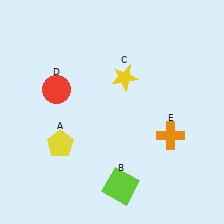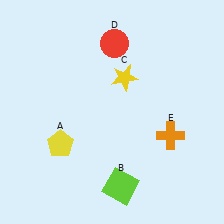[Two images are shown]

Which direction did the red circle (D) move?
The red circle (D) moved right.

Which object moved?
The red circle (D) moved right.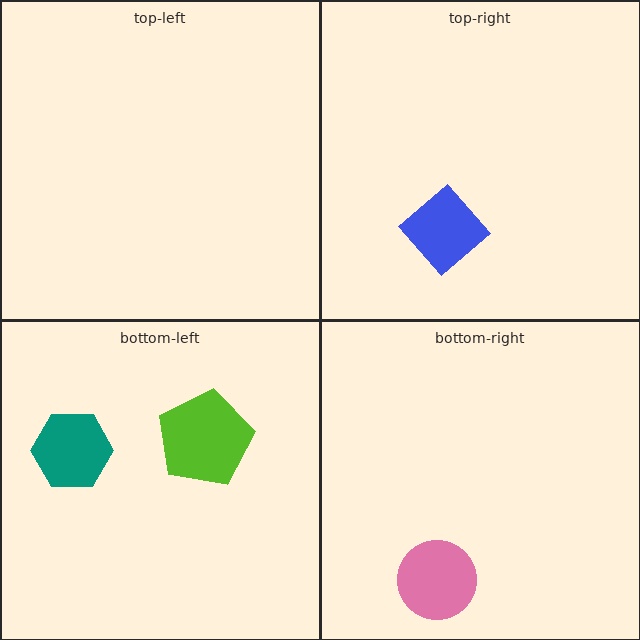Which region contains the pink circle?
The bottom-right region.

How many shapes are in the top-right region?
1.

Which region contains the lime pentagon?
The bottom-left region.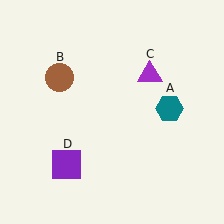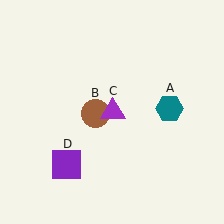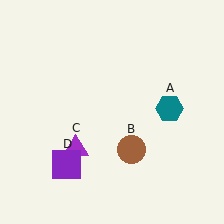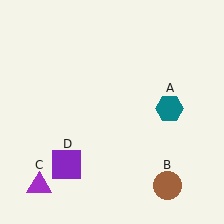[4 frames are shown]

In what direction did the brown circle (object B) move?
The brown circle (object B) moved down and to the right.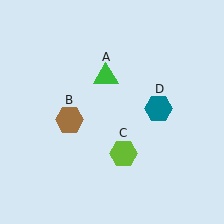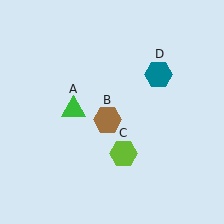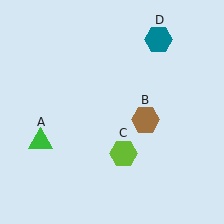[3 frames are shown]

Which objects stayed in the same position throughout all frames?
Lime hexagon (object C) remained stationary.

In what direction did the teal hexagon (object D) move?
The teal hexagon (object D) moved up.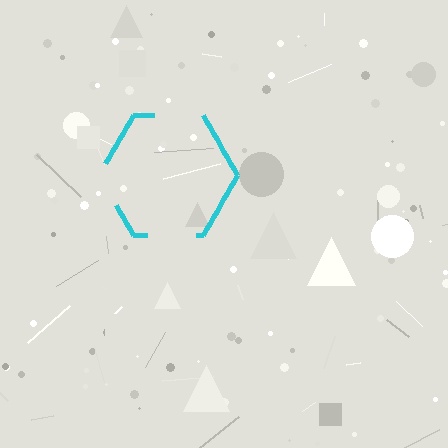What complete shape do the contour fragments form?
The contour fragments form a hexagon.